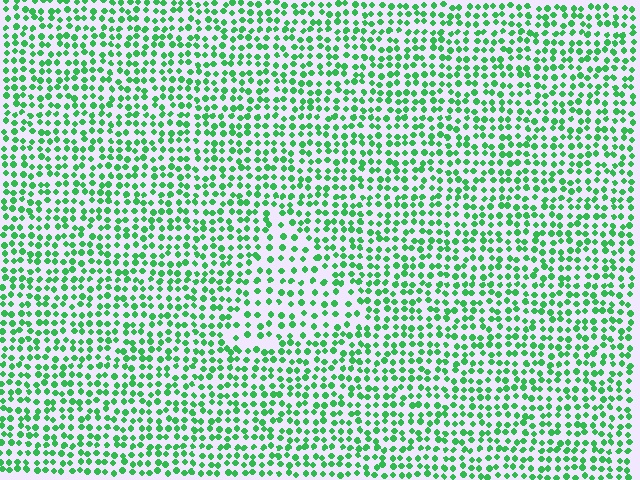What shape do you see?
I see a triangle.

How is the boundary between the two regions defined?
The boundary is defined by a change in element density (approximately 1.6x ratio). All elements are the same color, size, and shape.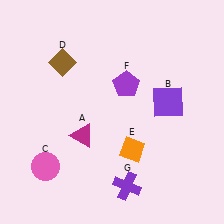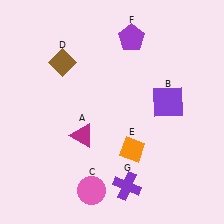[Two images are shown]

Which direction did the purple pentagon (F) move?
The purple pentagon (F) moved up.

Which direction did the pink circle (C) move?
The pink circle (C) moved right.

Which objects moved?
The objects that moved are: the pink circle (C), the purple pentagon (F).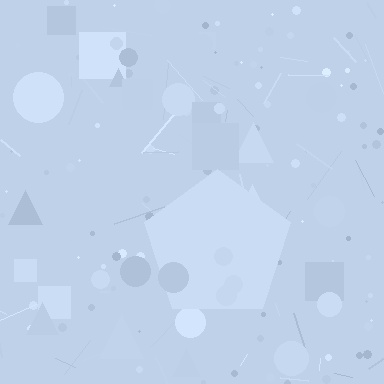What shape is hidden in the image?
A pentagon is hidden in the image.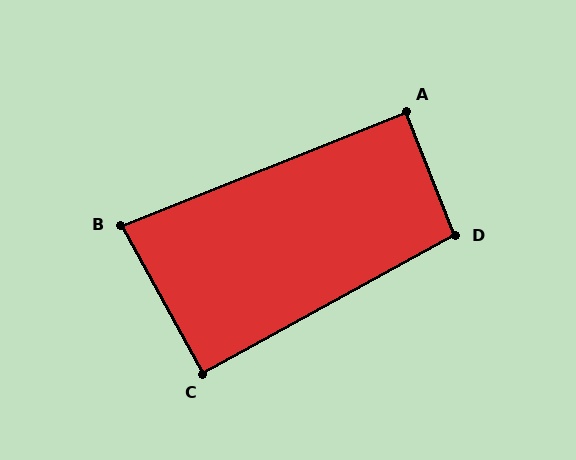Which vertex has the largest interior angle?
D, at approximately 97 degrees.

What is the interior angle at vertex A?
Approximately 90 degrees (approximately right).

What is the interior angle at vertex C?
Approximately 90 degrees (approximately right).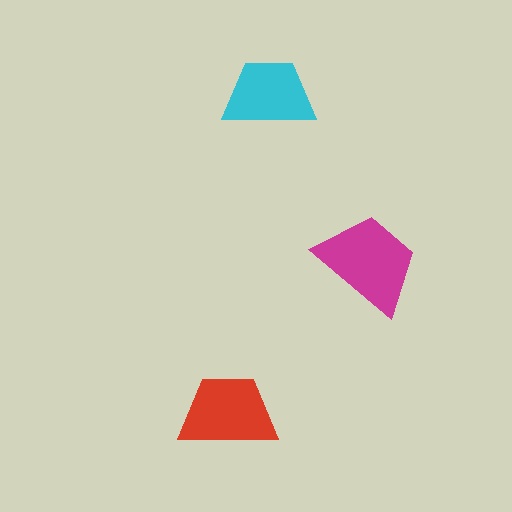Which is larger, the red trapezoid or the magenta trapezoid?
The magenta one.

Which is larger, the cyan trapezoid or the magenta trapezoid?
The magenta one.